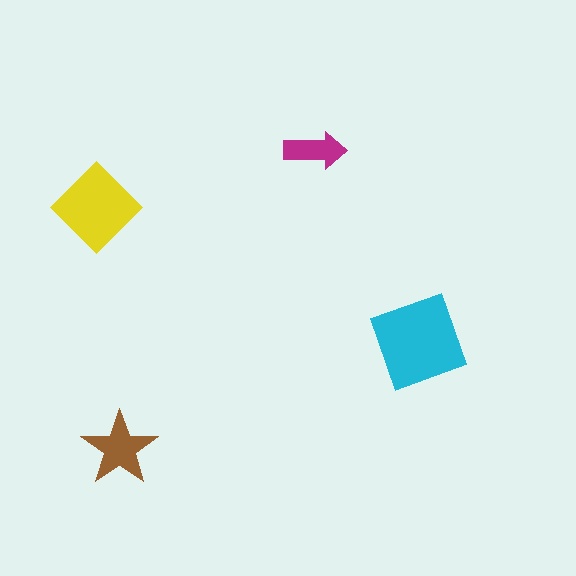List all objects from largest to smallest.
The cyan square, the yellow diamond, the brown star, the magenta arrow.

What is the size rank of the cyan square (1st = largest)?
1st.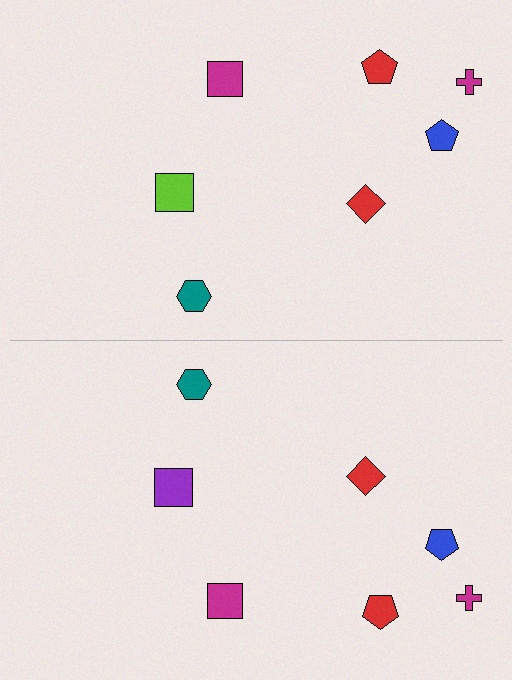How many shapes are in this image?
There are 14 shapes in this image.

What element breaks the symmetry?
The purple square on the bottom side breaks the symmetry — its mirror counterpart is lime.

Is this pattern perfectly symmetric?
No, the pattern is not perfectly symmetric. The purple square on the bottom side breaks the symmetry — its mirror counterpart is lime.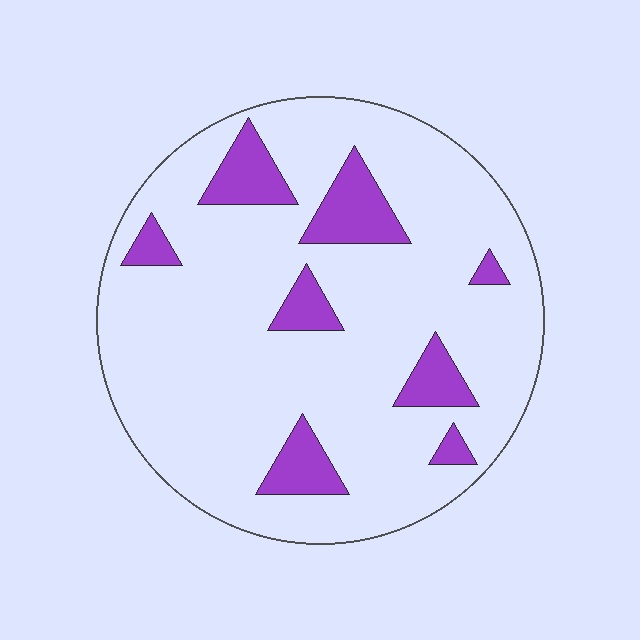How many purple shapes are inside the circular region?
8.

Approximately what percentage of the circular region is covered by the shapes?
Approximately 15%.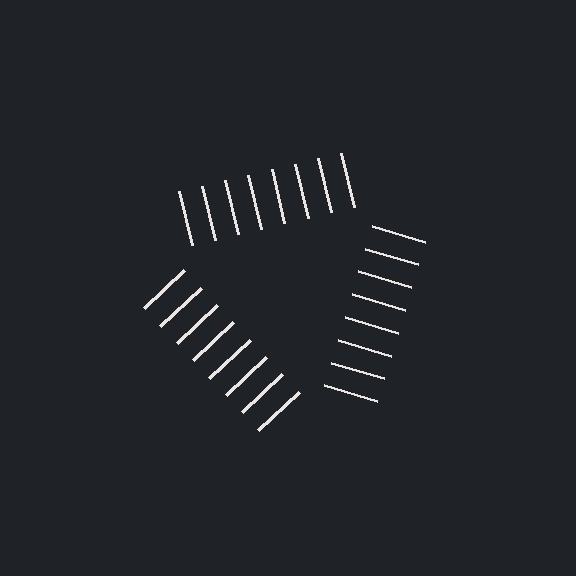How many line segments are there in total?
24 — 8 along each of the 3 edges.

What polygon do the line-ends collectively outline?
An illusory triangle — the line segments terminate on its edges but no continuous stroke is drawn.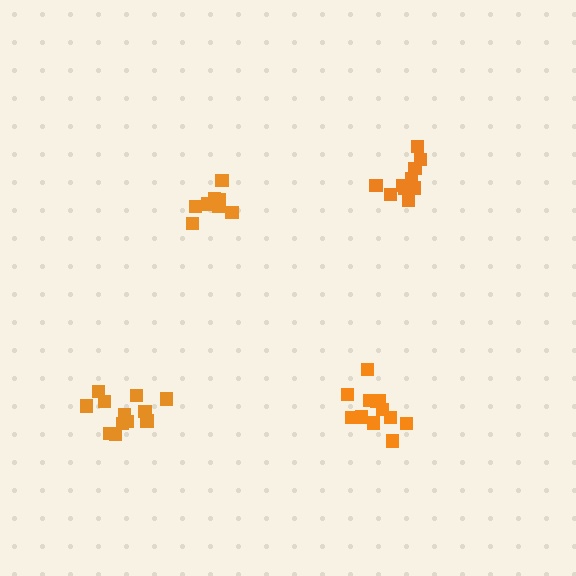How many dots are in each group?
Group 1: 8 dots, Group 2: 13 dots, Group 3: 12 dots, Group 4: 10 dots (43 total).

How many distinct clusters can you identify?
There are 4 distinct clusters.